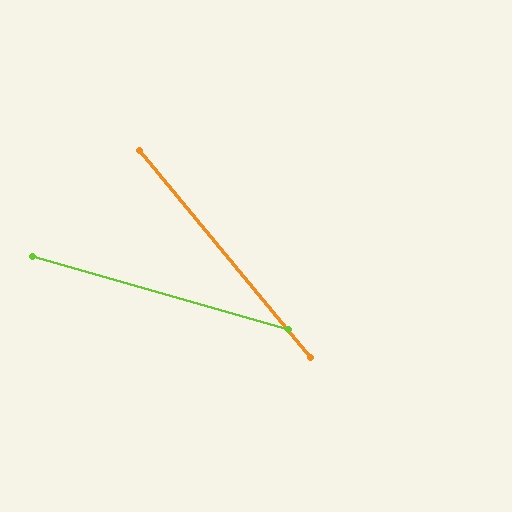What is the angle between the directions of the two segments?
Approximately 34 degrees.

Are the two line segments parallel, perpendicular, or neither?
Neither parallel nor perpendicular — they differ by about 34°.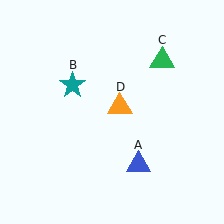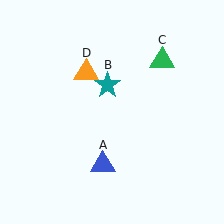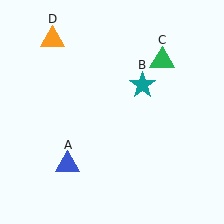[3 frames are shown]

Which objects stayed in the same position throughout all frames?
Green triangle (object C) remained stationary.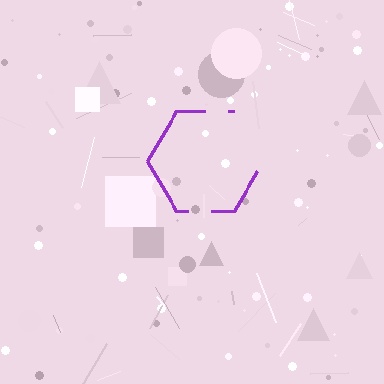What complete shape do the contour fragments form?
The contour fragments form a hexagon.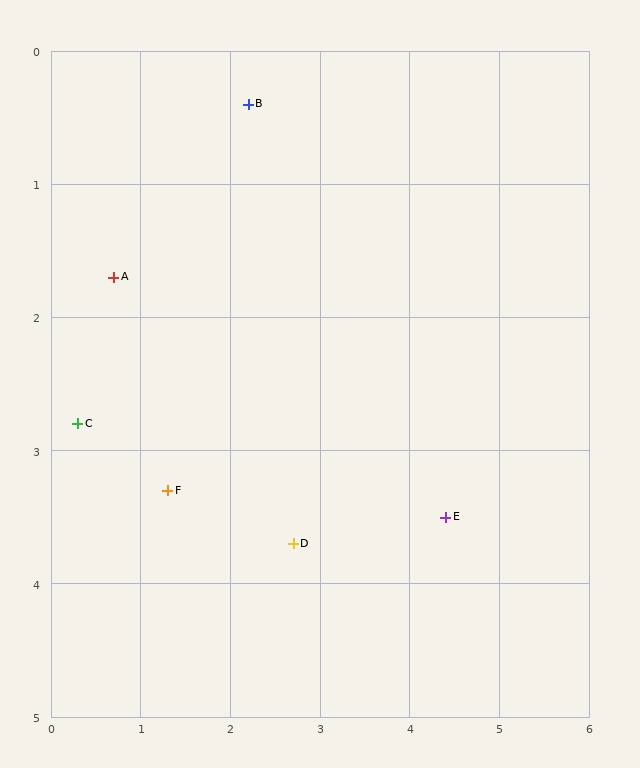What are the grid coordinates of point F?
Point F is at approximately (1.3, 3.3).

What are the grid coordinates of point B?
Point B is at approximately (2.2, 0.4).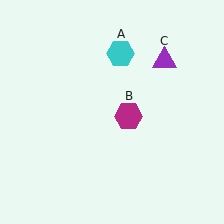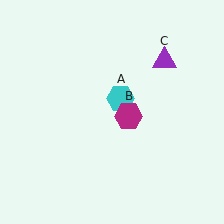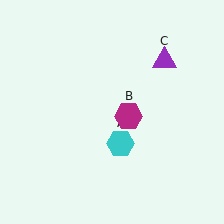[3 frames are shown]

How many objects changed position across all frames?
1 object changed position: cyan hexagon (object A).